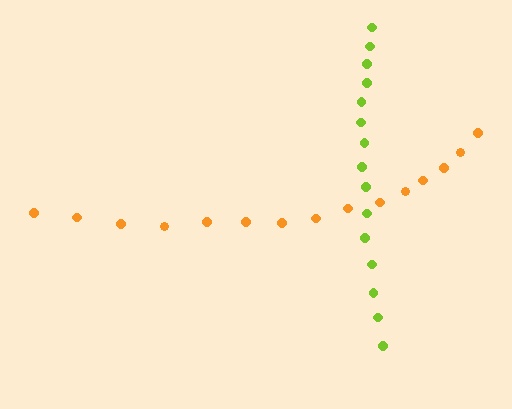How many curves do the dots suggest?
There are 2 distinct paths.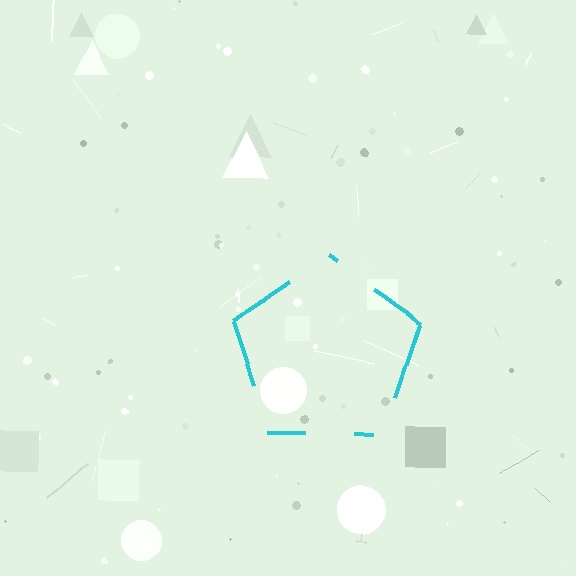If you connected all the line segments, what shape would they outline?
They would outline a pentagon.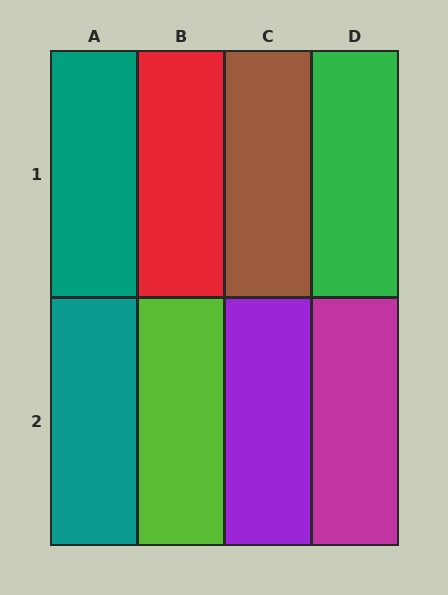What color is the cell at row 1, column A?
Teal.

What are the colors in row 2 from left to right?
Teal, lime, purple, magenta.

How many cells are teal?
2 cells are teal.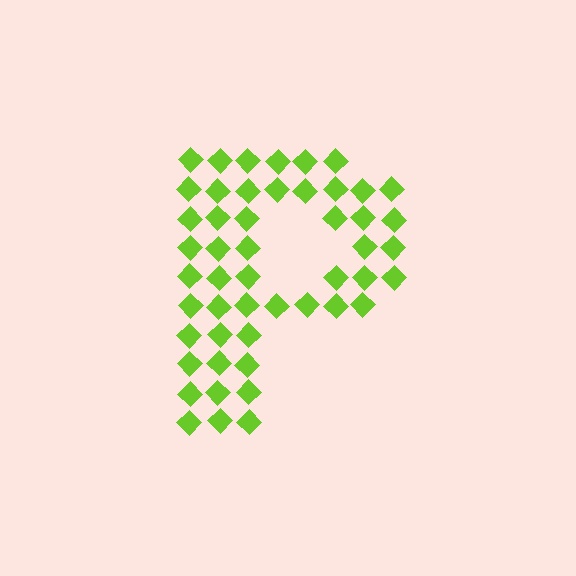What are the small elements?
The small elements are diamonds.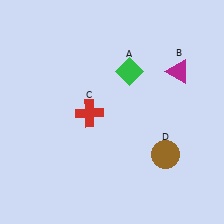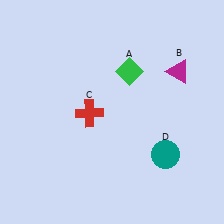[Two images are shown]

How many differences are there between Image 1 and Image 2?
There is 1 difference between the two images.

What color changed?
The circle (D) changed from brown in Image 1 to teal in Image 2.